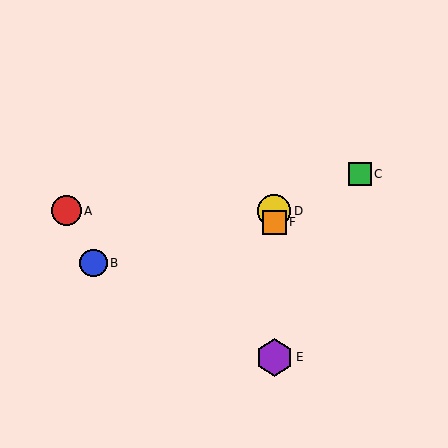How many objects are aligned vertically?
3 objects (D, E, F) are aligned vertically.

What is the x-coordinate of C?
Object C is at x≈360.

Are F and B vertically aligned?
No, F is at x≈274 and B is at x≈93.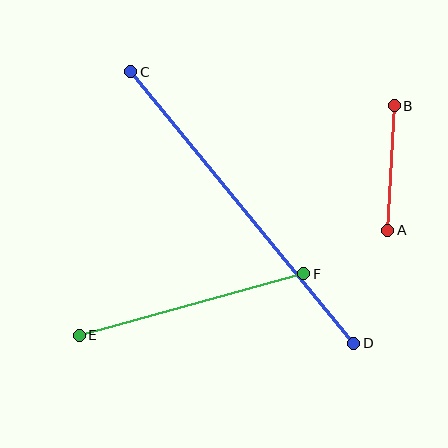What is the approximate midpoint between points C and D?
The midpoint is at approximately (242, 208) pixels.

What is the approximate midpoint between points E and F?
The midpoint is at approximately (191, 304) pixels.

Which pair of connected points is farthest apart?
Points C and D are farthest apart.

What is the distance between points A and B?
The distance is approximately 125 pixels.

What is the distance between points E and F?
The distance is approximately 233 pixels.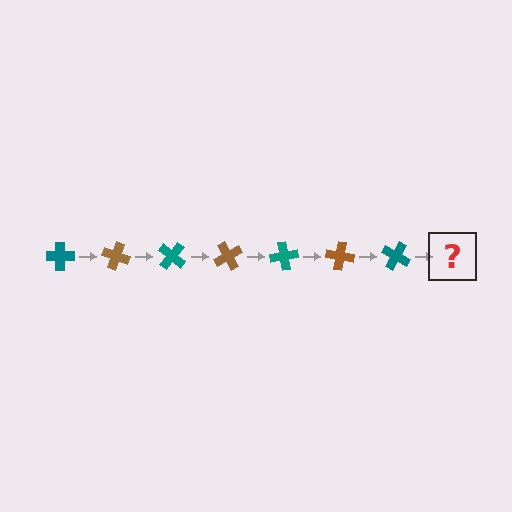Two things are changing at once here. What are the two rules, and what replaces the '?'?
The two rules are that it rotates 20 degrees each step and the color cycles through teal and brown. The '?' should be a brown cross, rotated 140 degrees from the start.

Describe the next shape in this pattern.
It should be a brown cross, rotated 140 degrees from the start.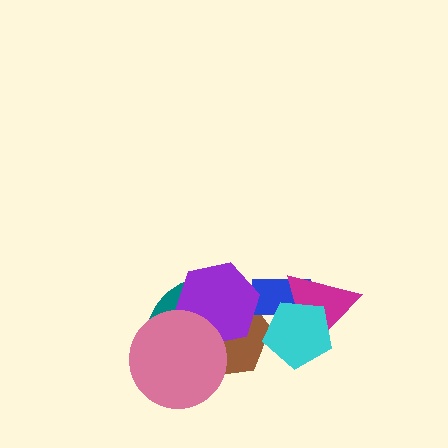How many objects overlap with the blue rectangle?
4 objects overlap with the blue rectangle.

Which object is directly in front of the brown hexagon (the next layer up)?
The blue rectangle is directly in front of the brown hexagon.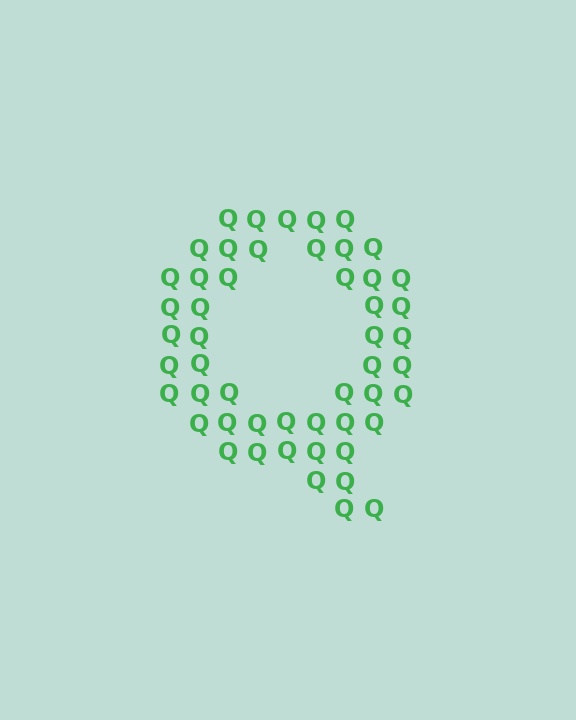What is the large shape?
The large shape is the letter Q.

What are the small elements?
The small elements are letter Q's.